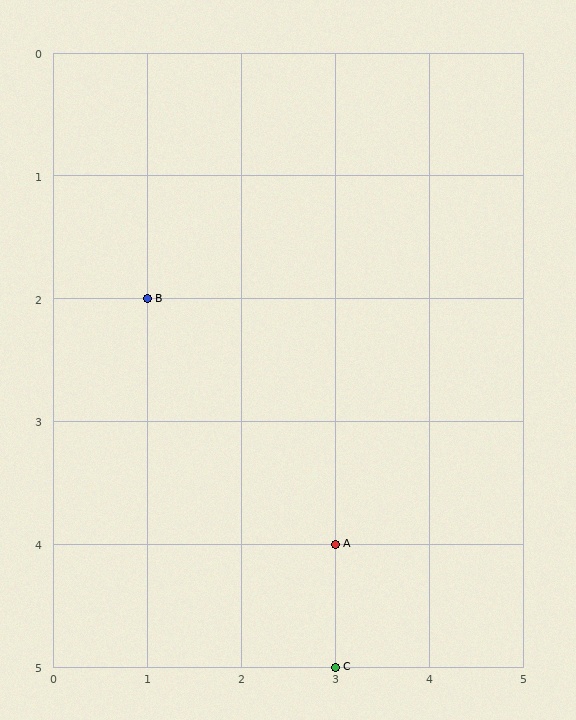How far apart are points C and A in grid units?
Points C and A are 1 row apart.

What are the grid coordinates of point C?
Point C is at grid coordinates (3, 5).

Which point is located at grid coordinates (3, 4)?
Point A is at (3, 4).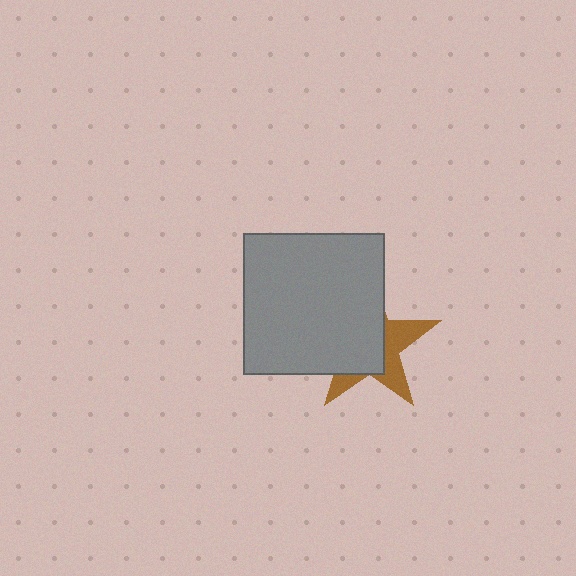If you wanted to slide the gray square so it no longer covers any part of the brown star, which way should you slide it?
Slide it left — that is the most direct way to separate the two shapes.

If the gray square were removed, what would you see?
You would see the complete brown star.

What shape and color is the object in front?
The object in front is a gray square.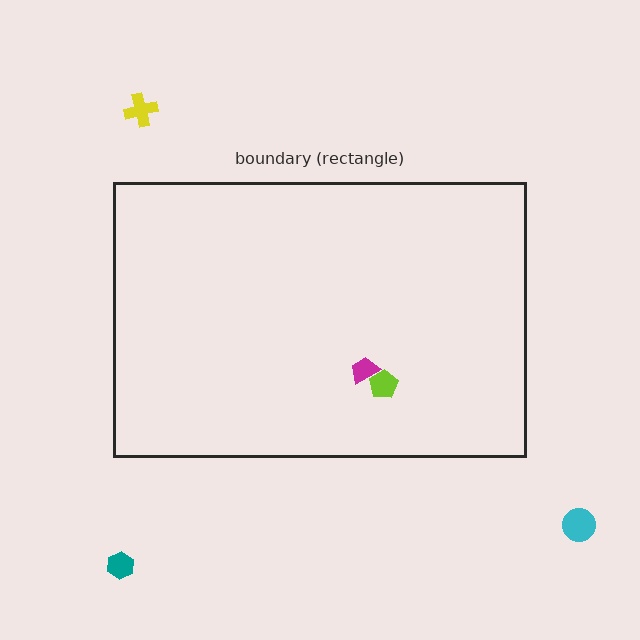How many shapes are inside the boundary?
2 inside, 3 outside.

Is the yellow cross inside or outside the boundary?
Outside.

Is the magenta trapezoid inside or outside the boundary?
Inside.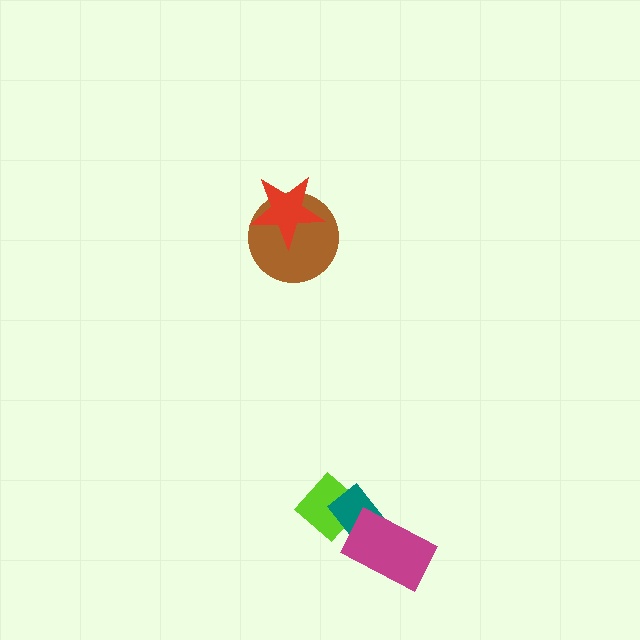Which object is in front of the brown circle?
The red star is in front of the brown circle.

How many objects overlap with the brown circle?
1 object overlaps with the brown circle.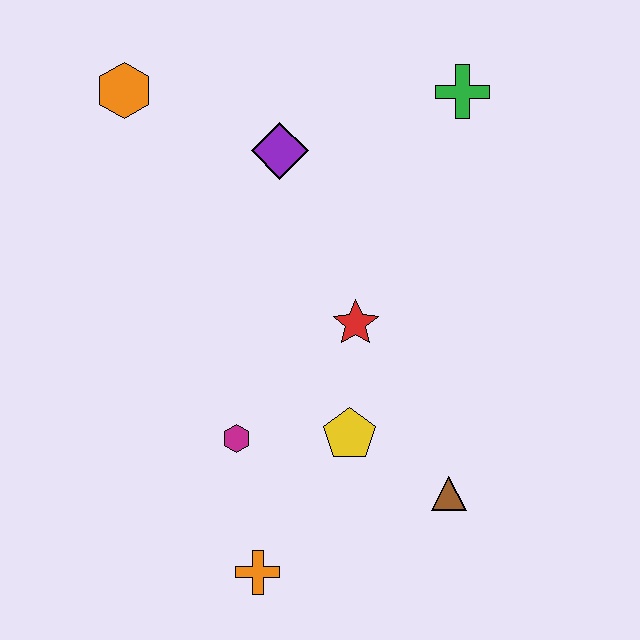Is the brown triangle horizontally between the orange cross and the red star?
No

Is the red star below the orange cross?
No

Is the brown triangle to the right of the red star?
Yes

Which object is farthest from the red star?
The orange hexagon is farthest from the red star.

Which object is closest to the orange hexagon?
The purple diamond is closest to the orange hexagon.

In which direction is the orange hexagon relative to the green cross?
The orange hexagon is to the left of the green cross.